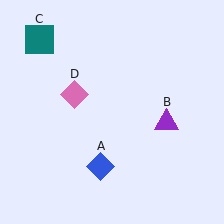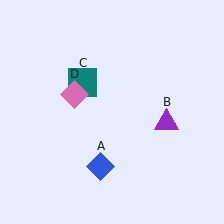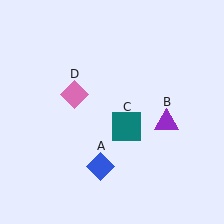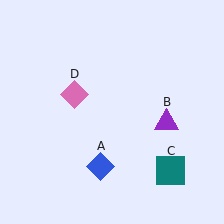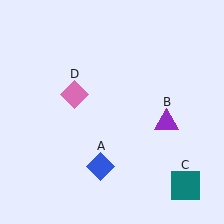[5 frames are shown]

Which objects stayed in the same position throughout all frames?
Blue diamond (object A) and purple triangle (object B) and pink diamond (object D) remained stationary.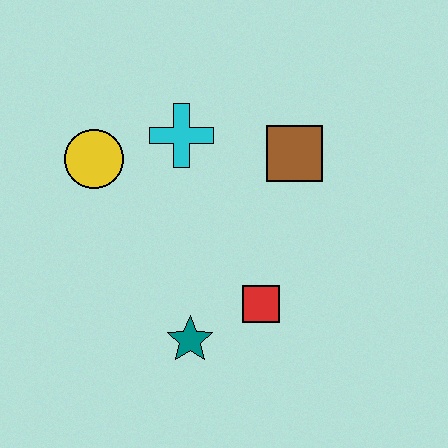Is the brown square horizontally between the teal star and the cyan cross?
No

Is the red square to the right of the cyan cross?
Yes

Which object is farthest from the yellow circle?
The red square is farthest from the yellow circle.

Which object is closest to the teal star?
The red square is closest to the teal star.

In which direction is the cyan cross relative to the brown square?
The cyan cross is to the left of the brown square.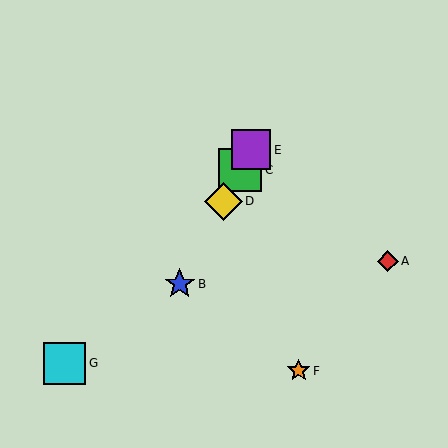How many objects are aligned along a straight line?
4 objects (B, C, D, E) are aligned along a straight line.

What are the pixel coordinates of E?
Object E is at (251, 150).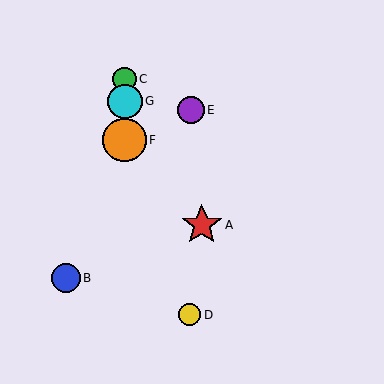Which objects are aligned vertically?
Objects C, F, G are aligned vertically.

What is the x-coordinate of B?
Object B is at x≈66.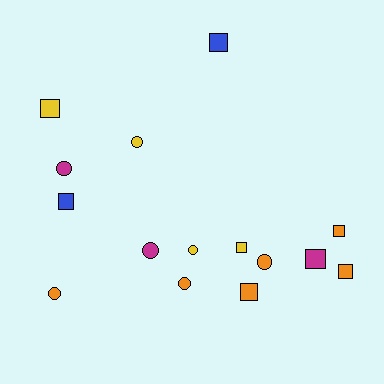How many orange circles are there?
There are 3 orange circles.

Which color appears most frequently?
Orange, with 6 objects.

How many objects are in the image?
There are 15 objects.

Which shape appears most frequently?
Square, with 8 objects.